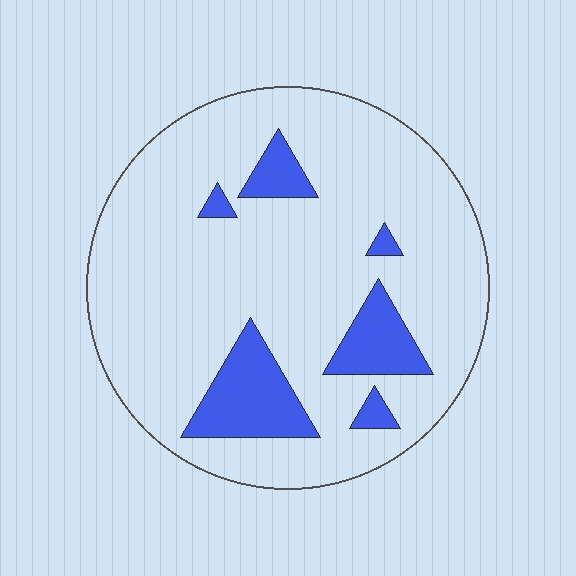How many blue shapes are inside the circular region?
6.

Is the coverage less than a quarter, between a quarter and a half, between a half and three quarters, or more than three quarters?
Less than a quarter.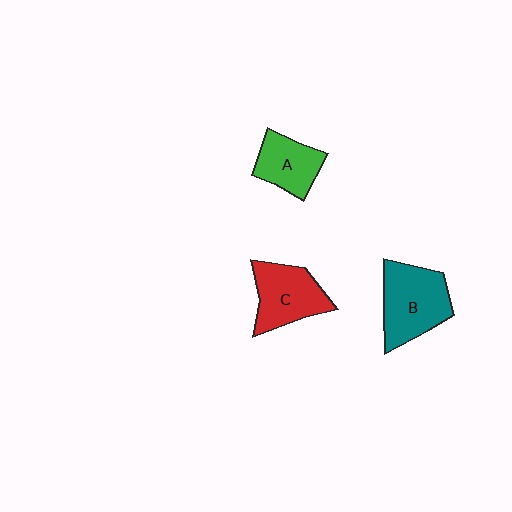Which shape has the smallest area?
Shape A (green).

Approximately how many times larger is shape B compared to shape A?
Approximately 1.5 times.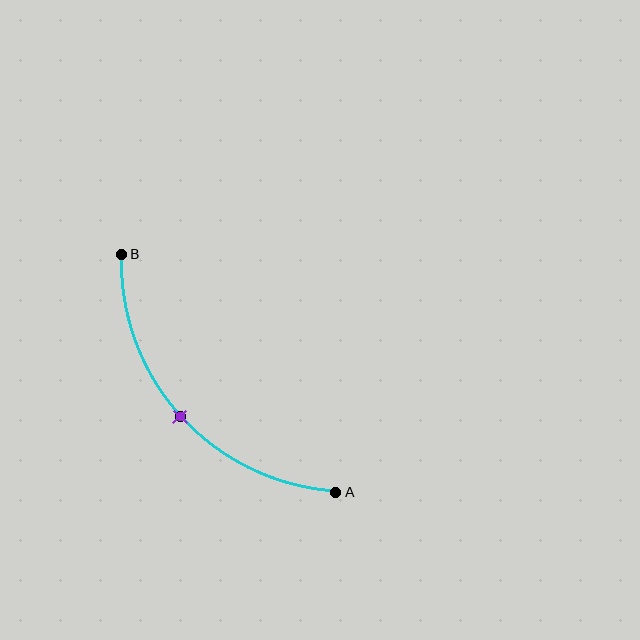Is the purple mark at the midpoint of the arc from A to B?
Yes. The purple mark lies on the arc at equal arc-length from both A and B — it is the arc midpoint.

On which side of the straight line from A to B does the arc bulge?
The arc bulges below and to the left of the straight line connecting A and B.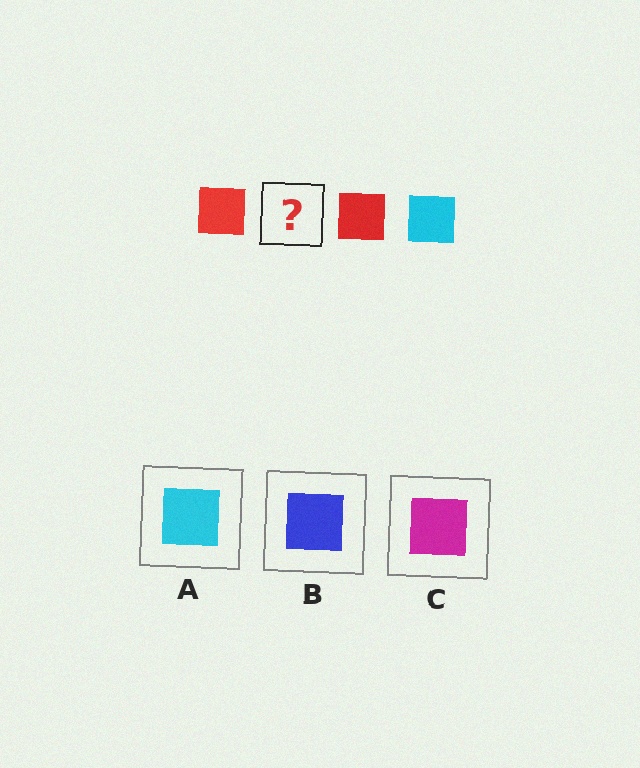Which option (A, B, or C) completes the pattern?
A.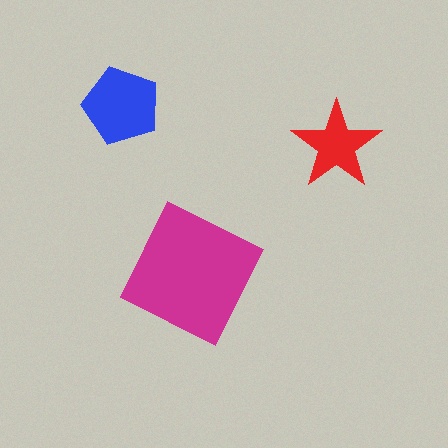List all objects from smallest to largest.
The red star, the blue pentagon, the magenta square.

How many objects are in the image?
There are 3 objects in the image.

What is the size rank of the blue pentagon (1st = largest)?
2nd.